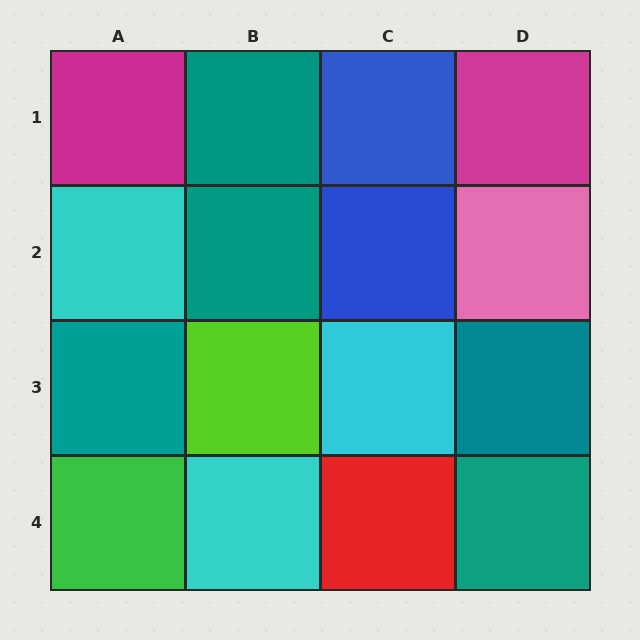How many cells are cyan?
3 cells are cyan.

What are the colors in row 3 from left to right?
Teal, lime, cyan, teal.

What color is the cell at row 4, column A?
Green.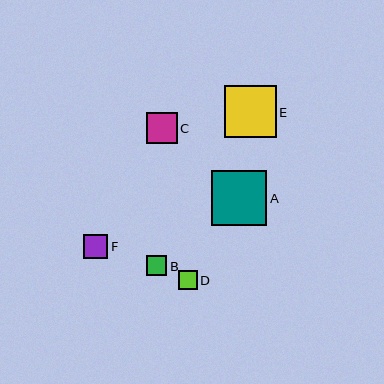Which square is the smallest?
Square D is the smallest with a size of approximately 19 pixels.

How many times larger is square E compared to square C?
Square E is approximately 1.7 times the size of square C.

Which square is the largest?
Square A is the largest with a size of approximately 55 pixels.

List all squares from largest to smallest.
From largest to smallest: A, E, C, F, B, D.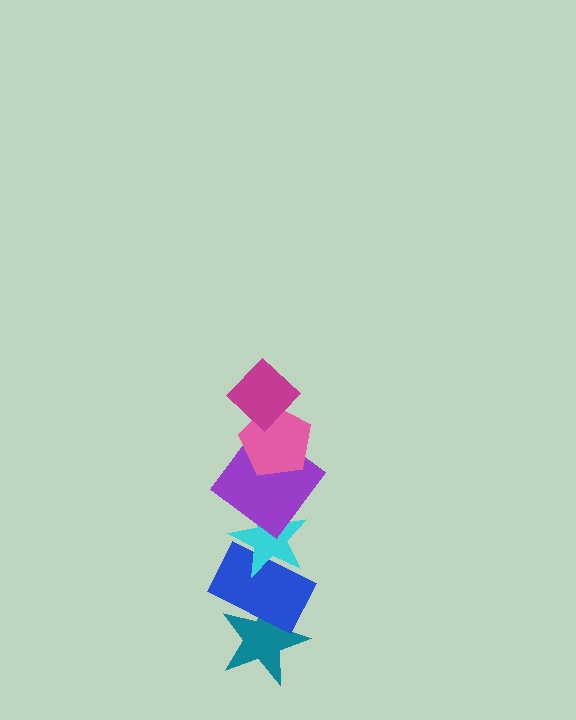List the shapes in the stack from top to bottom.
From top to bottom: the magenta diamond, the pink pentagon, the purple diamond, the cyan star, the blue rectangle, the teal star.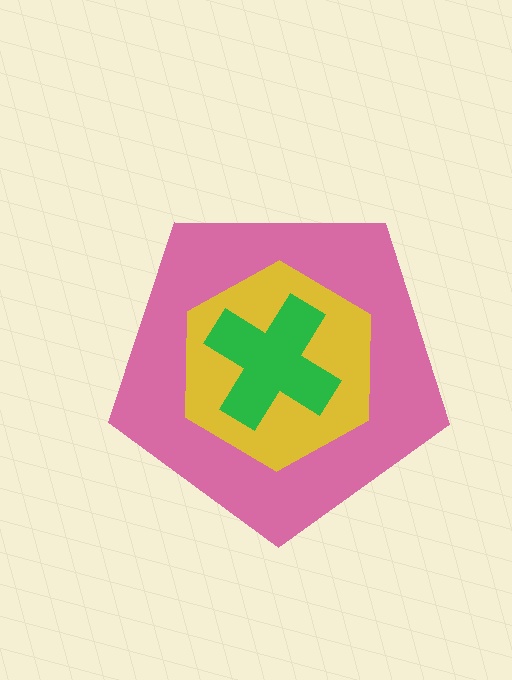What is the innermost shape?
The green cross.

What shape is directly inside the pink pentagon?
The yellow hexagon.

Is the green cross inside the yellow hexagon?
Yes.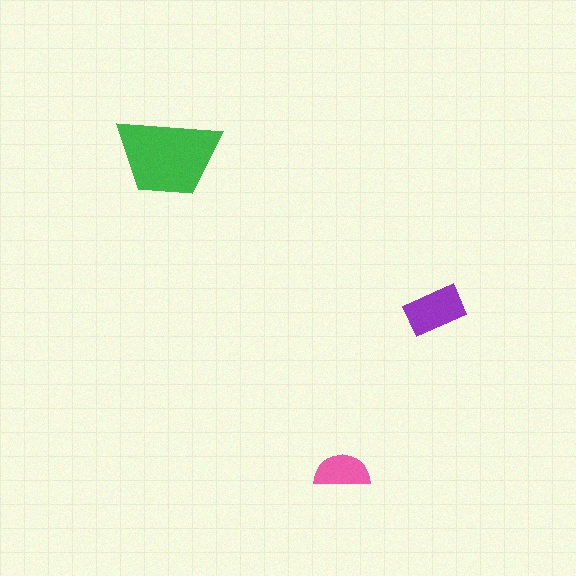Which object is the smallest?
The pink semicircle.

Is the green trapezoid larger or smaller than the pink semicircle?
Larger.